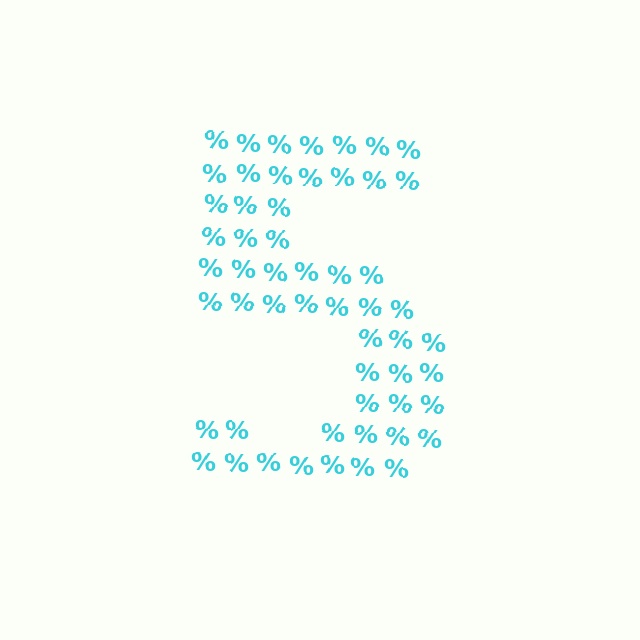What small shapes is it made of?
It is made of small percent signs.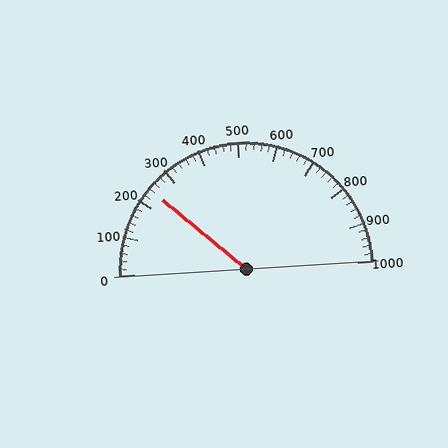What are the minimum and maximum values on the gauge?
The gauge ranges from 0 to 1000.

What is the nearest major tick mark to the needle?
The nearest major tick mark is 200.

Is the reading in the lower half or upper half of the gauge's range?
The reading is in the lower half of the range (0 to 1000).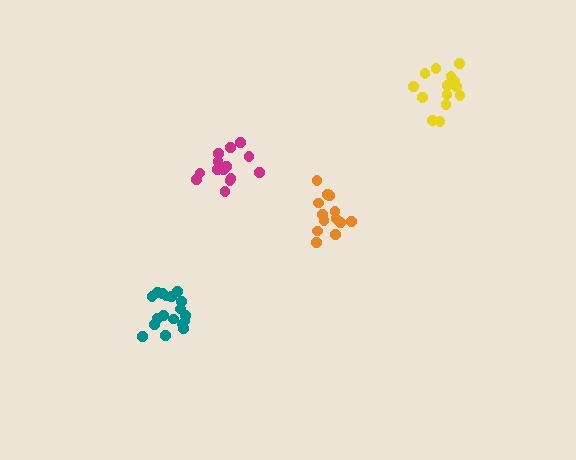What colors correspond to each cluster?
The clusters are colored: teal, magenta, orange, yellow.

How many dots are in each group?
Group 1: 18 dots, Group 2: 14 dots, Group 3: 13 dots, Group 4: 14 dots (59 total).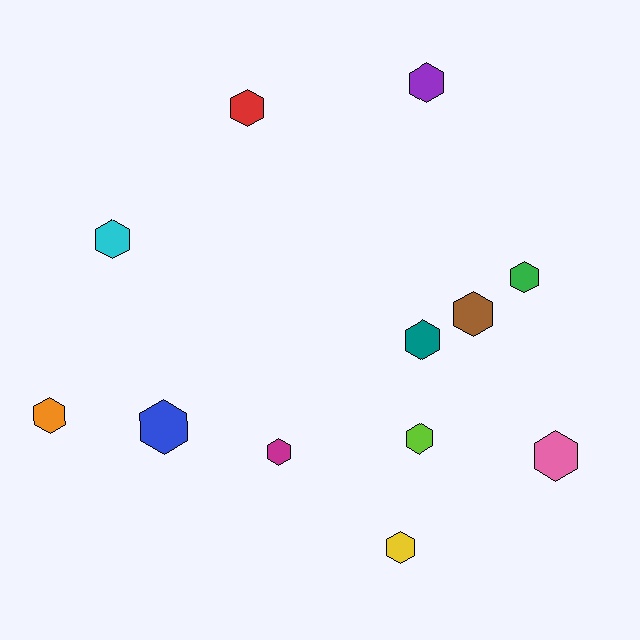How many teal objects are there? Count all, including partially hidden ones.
There is 1 teal object.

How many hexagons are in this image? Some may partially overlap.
There are 12 hexagons.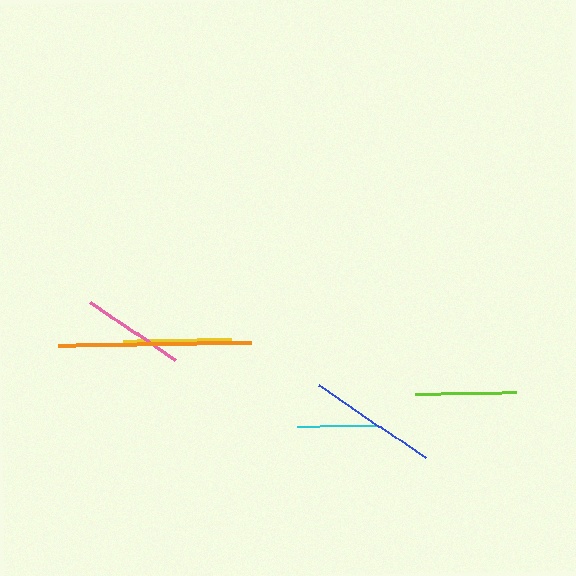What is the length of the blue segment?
The blue segment is approximately 129 pixels long.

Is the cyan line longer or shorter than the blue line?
The blue line is longer than the cyan line.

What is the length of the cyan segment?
The cyan segment is approximately 79 pixels long.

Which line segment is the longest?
The orange line is the longest at approximately 193 pixels.